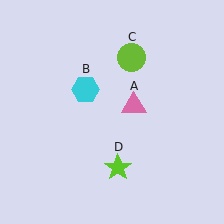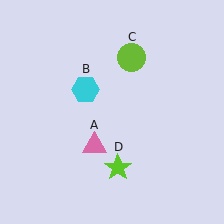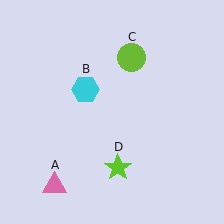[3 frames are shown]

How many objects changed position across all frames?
1 object changed position: pink triangle (object A).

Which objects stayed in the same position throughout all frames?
Cyan hexagon (object B) and lime circle (object C) and lime star (object D) remained stationary.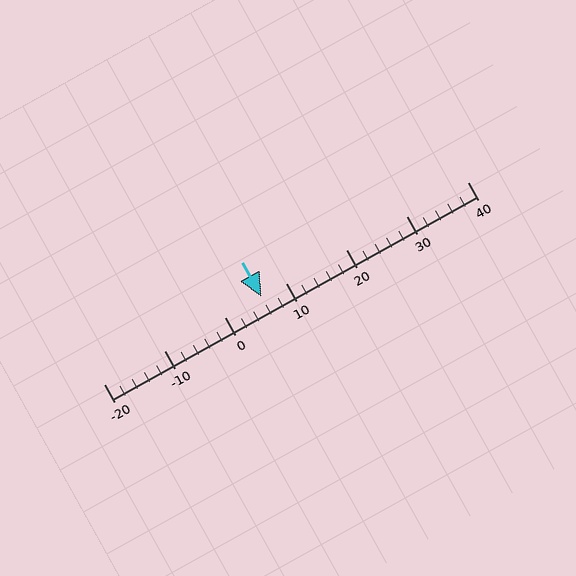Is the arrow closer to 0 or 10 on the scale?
The arrow is closer to 10.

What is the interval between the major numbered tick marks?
The major tick marks are spaced 10 units apart.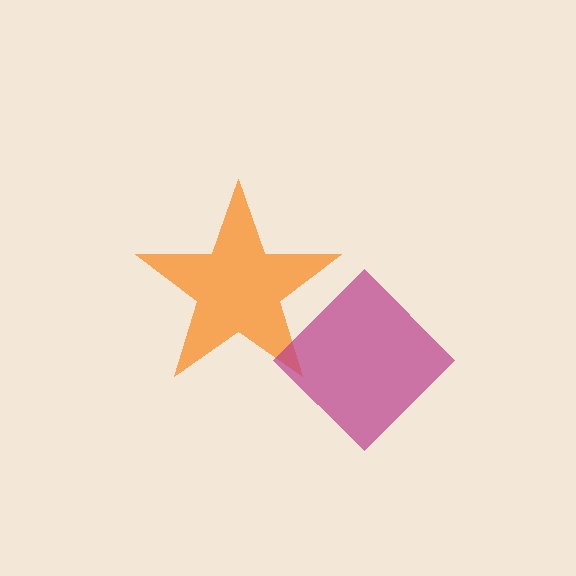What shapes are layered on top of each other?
The layered shapes are: an orange star, a magenta diamond.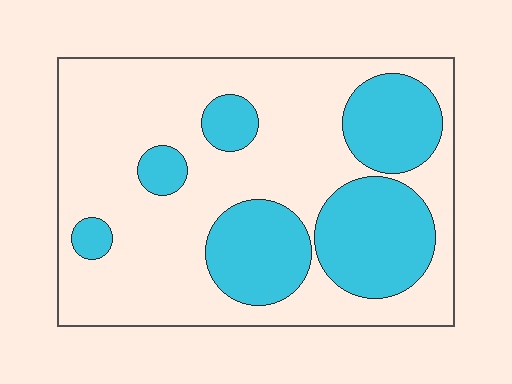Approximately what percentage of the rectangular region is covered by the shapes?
Approximately 30%.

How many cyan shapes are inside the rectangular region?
6.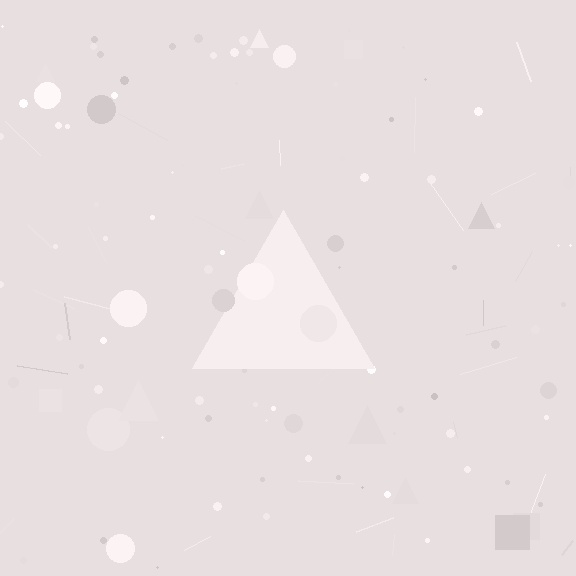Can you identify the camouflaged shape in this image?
The camouflaged shape is a triangle.